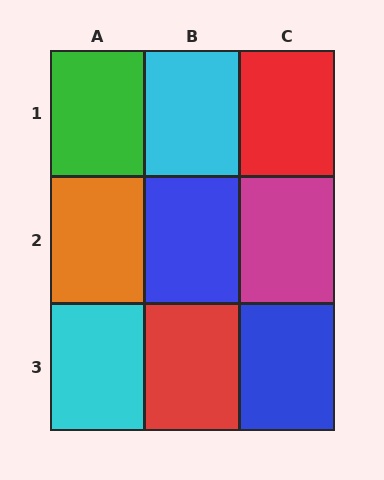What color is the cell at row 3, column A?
Cyan.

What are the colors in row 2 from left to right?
Orange, blue, magenta.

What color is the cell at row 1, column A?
Green.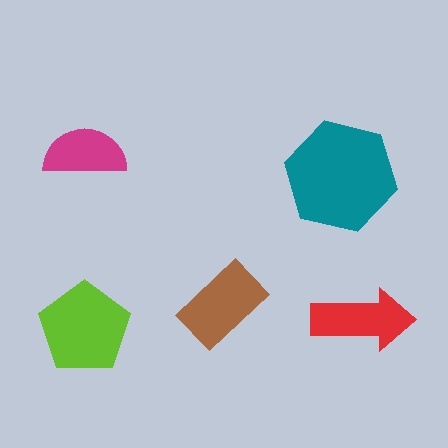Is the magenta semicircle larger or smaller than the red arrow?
Smaller.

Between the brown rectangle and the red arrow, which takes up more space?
The brown rectangle.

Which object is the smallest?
The magenta semicircle.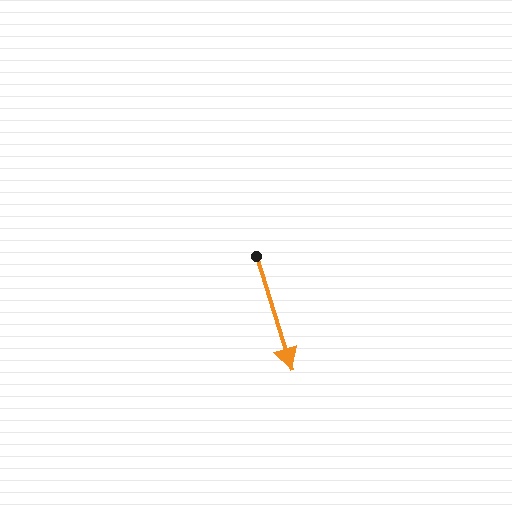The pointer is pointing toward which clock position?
Roughly 5 o'clock.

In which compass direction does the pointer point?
South.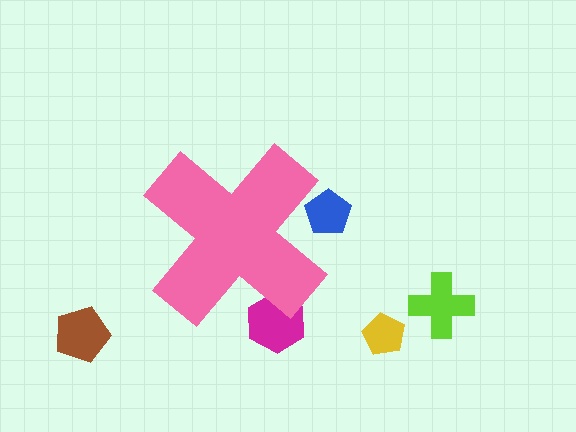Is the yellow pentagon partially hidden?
No, the yellow pentagon is fully visible.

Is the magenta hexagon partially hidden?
Yes, the magenta hexagon is partially hidden behind the pink cross.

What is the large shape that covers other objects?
A pink cross.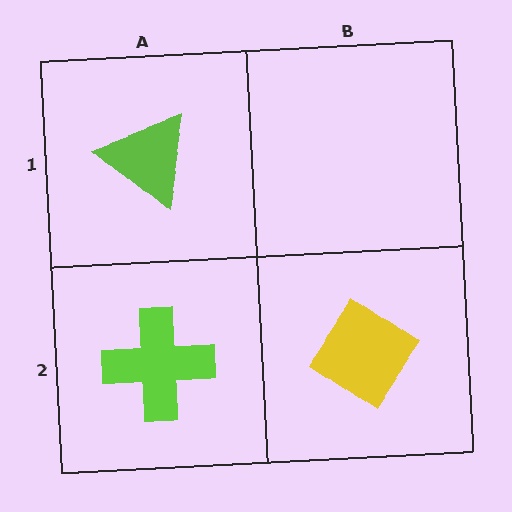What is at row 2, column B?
A yellow diamond.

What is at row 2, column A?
A lime cross.